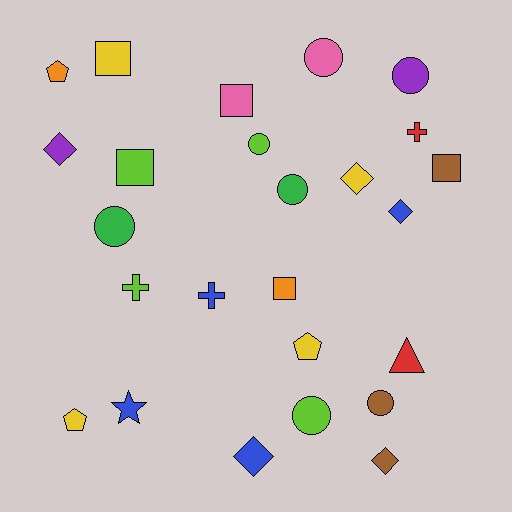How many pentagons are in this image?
There are 3 pentagons.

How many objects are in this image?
There are 25 objects.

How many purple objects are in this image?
There are 2 purple objects.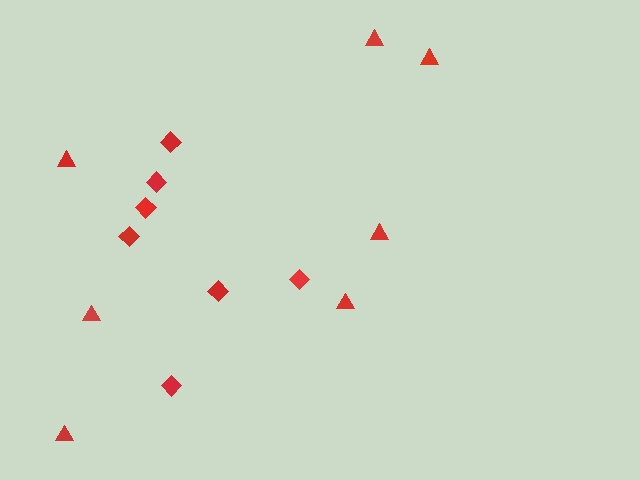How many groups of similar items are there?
There are 2 groups: one group of triangles (7) and one group of diamonds (7).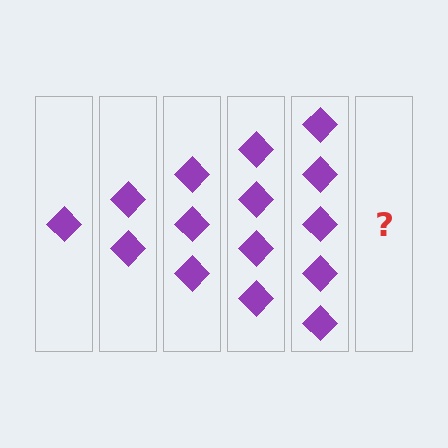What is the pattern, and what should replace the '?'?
The pattern is that each step adds one more diamond. The '?' should be 6 diamonds.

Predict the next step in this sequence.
The next step is 6 diamonds.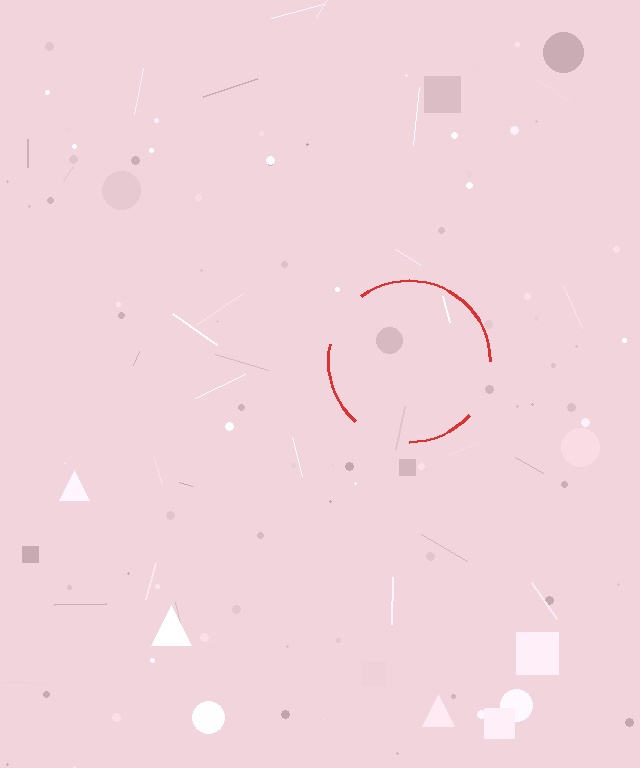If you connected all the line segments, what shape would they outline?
They would outline a circle.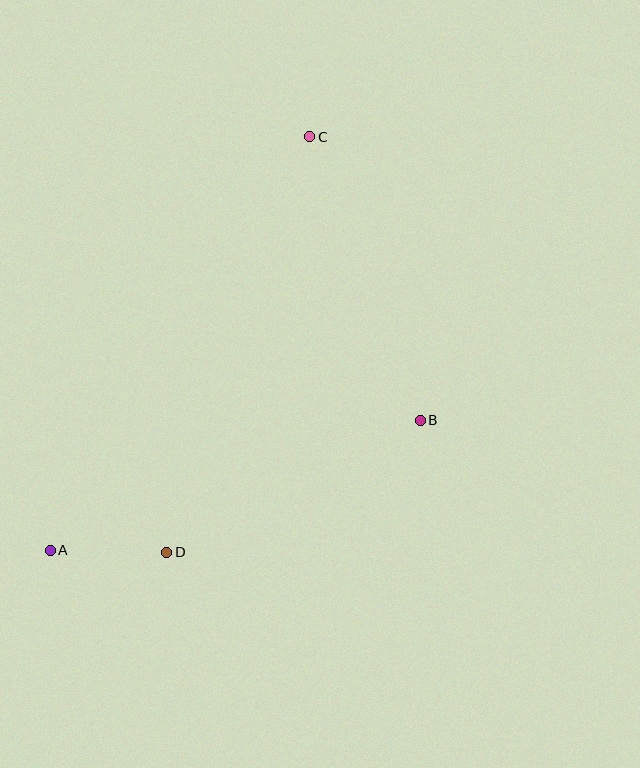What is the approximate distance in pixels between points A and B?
The distance between A and B is approximately 392 pixels.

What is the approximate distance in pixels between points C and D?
The distance between C and D is approximately 440 pixels.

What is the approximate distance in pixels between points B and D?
The distance between B and D is approximately 286 pixels.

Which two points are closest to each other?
Points A and D are closest to each other.